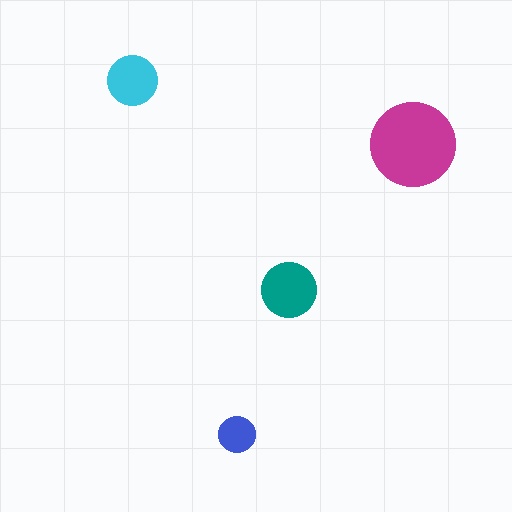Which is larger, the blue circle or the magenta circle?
The magenta one.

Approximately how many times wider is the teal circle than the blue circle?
About 1.5 times wider.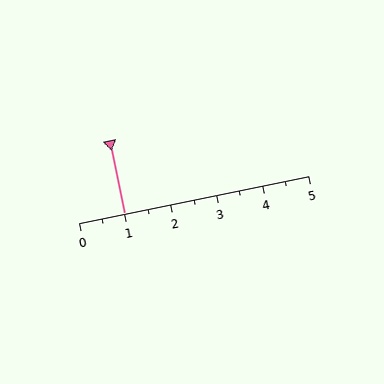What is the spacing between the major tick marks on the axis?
The major ticks are spaced 1 apart.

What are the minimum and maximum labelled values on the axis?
The axis runs from 0 to 5.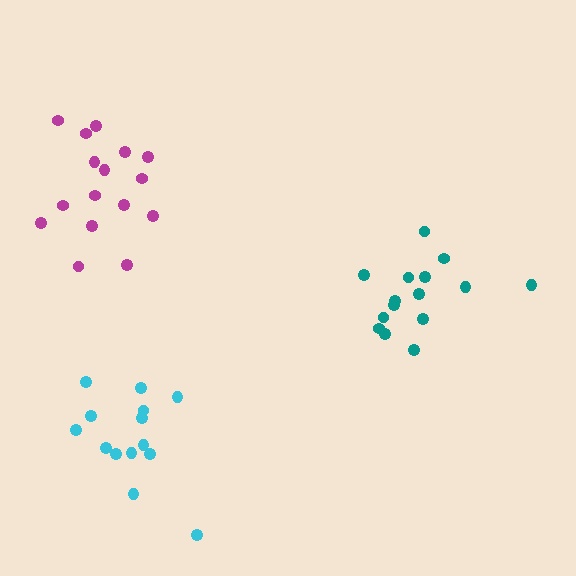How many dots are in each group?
Group 1: 14 dots, Group 2: 16 dots, Group 3: 15 dots (45 total).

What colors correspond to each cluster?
The clusters are colored: cyan, magenta, teal.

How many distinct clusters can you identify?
There are 3 distinct clusters.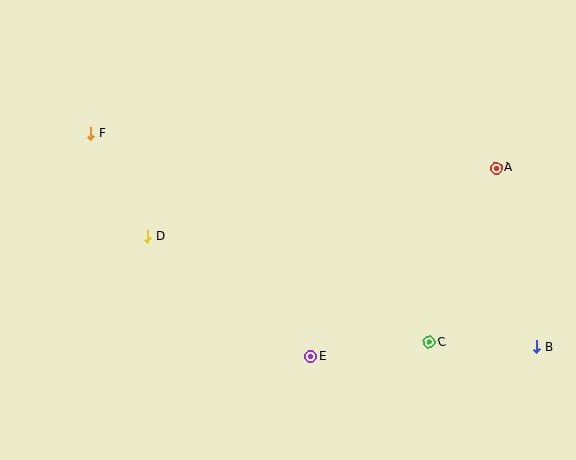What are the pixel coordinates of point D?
Point D is at (148, 237).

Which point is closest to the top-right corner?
Point A is closest to the top-right corner.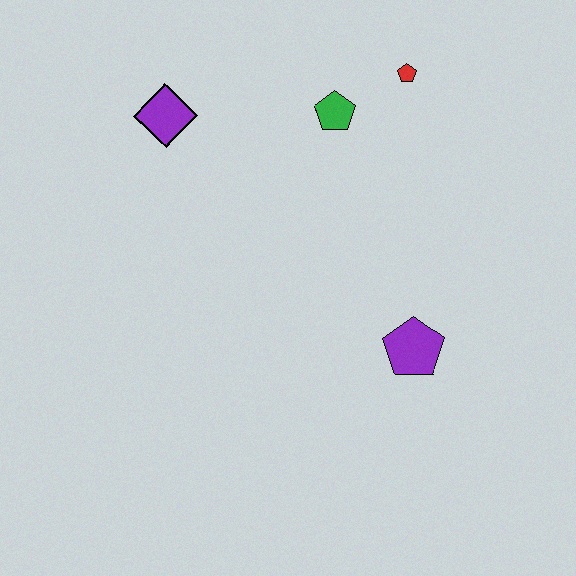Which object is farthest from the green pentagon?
The purple pentagon is farthest from the green pentagon.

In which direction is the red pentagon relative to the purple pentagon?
The red pentagon is above the purple pentagon.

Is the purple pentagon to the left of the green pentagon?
No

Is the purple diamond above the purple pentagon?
Yes